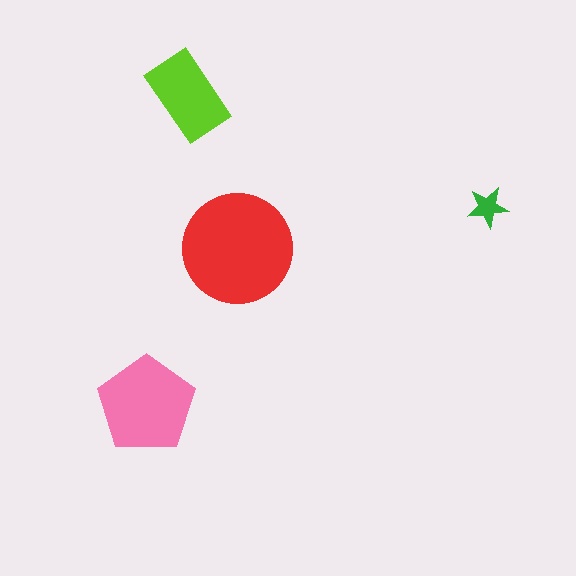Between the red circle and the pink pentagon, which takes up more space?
The red circle.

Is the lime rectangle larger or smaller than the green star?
Larger.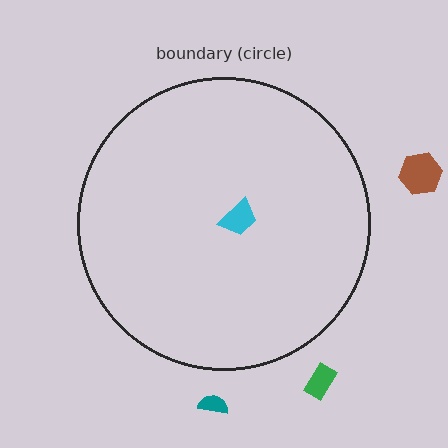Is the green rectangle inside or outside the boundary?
Outside.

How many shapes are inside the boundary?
1 inside, 3 outside.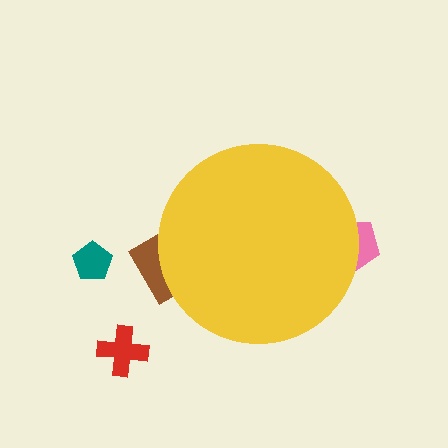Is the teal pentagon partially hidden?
No, the teal pentagon is fully visible.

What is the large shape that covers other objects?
A yellow circle.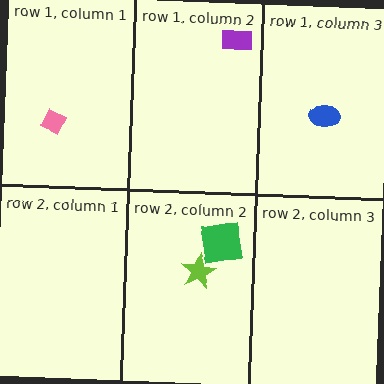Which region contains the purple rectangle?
The row 1, column 2 region.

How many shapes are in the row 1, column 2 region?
1.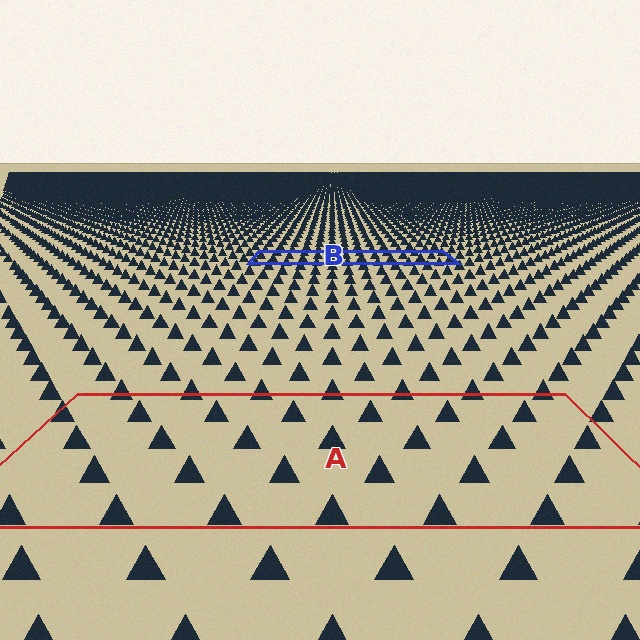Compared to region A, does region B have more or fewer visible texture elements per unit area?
Region B has more texture elements per unit area — they are packed more densely because it is farther away.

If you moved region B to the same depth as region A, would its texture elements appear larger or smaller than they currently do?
They would appear larger. At a closer depth, the same texture elements are projected at a bigger on-screen size.